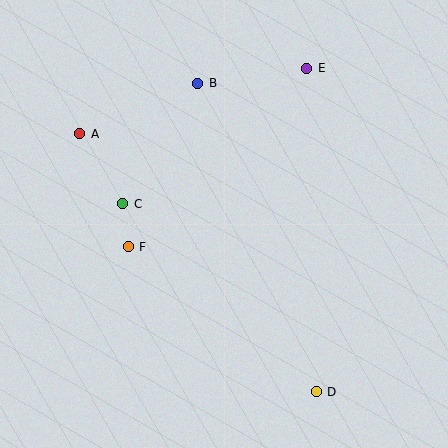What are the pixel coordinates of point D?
Point D is at (316, 392).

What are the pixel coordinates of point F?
Point F is at (128, 247).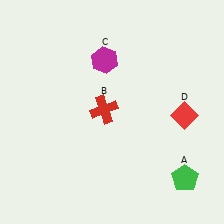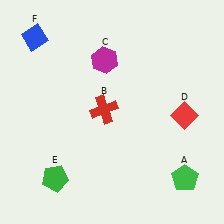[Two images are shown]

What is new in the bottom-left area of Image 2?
A green pentagon (E) was added in the bottom-left area of Image 2.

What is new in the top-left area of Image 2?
A blue diamond (F) was added in the top-left area of Image 2.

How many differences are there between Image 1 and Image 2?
There are 2 differences between the two images.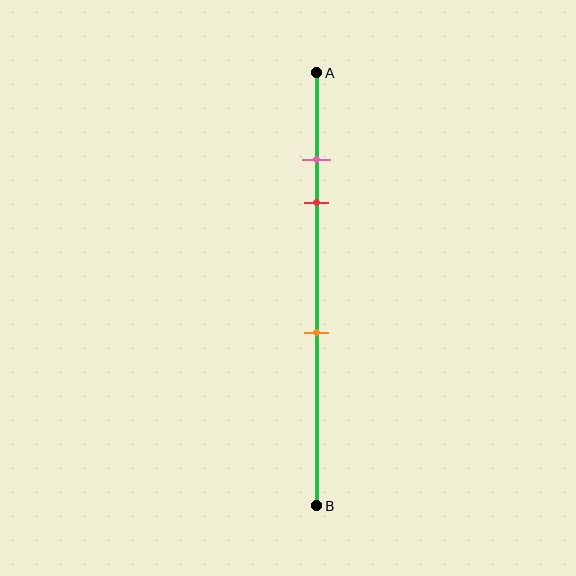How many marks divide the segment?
There are 3 marks dividing the segment.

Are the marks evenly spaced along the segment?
No, the marks are not evenly spaced.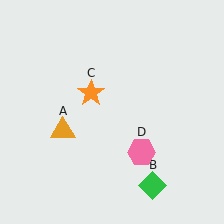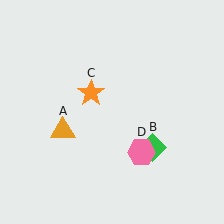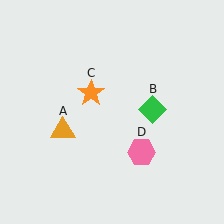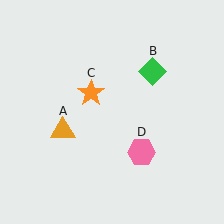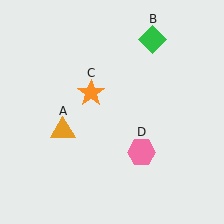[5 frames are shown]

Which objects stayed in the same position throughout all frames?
Orange triangle (object A) and orange star (object C) and pink hexagon (object D) remained stationary.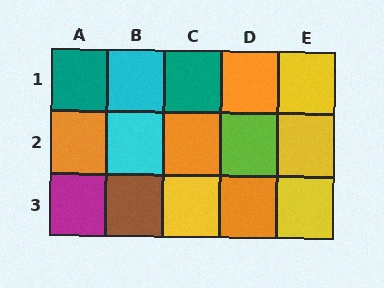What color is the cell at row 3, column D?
Orange.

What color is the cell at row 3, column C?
Yellow.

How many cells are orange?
4 cells are orange.